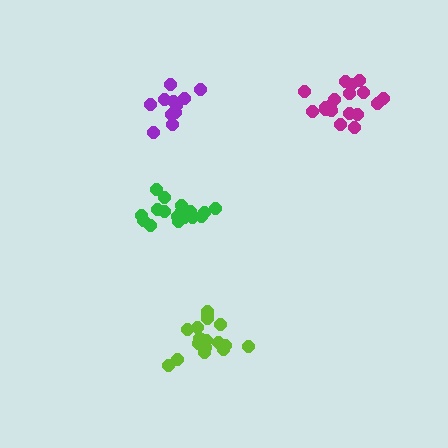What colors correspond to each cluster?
The clusters are colored: green, purple, magenta, lime.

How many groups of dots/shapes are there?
There are 4 groups.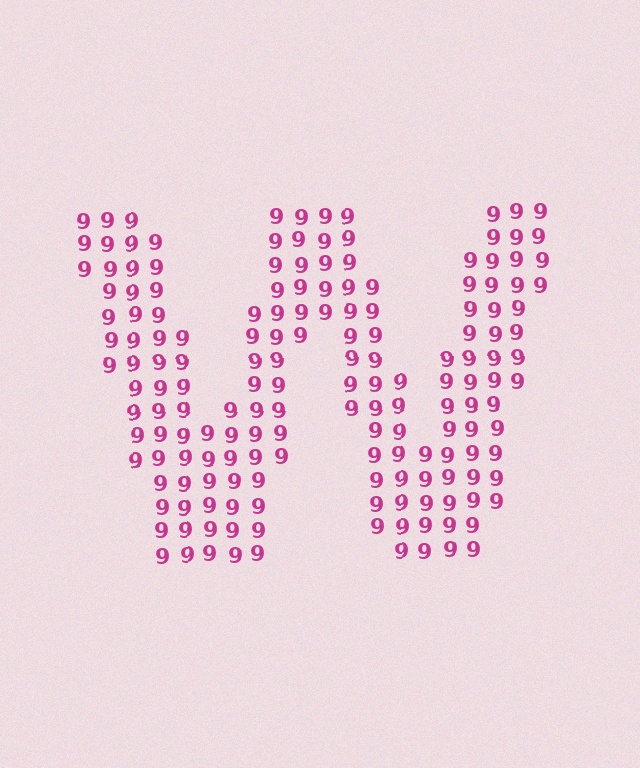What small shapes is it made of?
It is made of small digit 9's.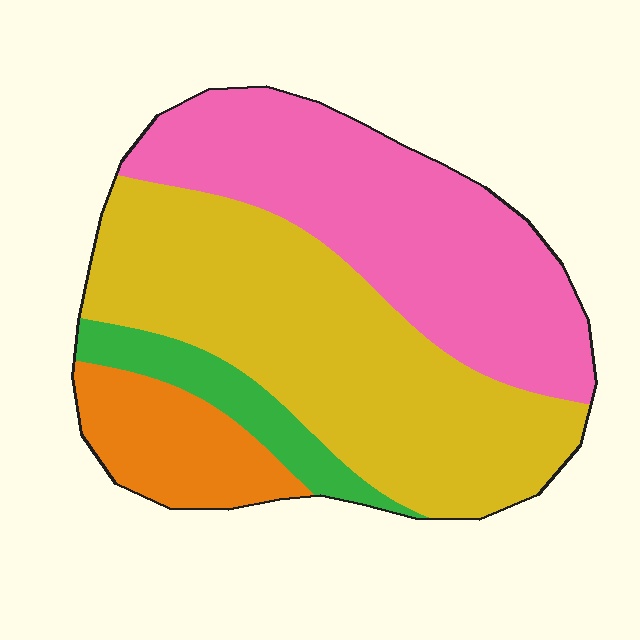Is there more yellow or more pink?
Yellow.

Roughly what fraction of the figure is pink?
Pink takes up about three eighths (3/8) of the figure.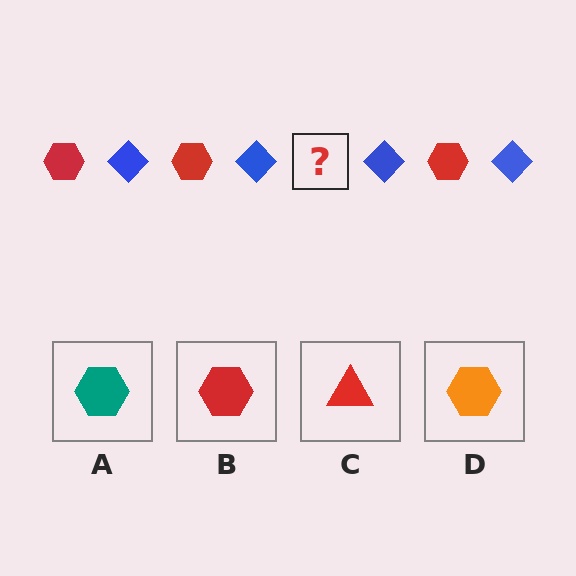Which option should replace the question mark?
Option B.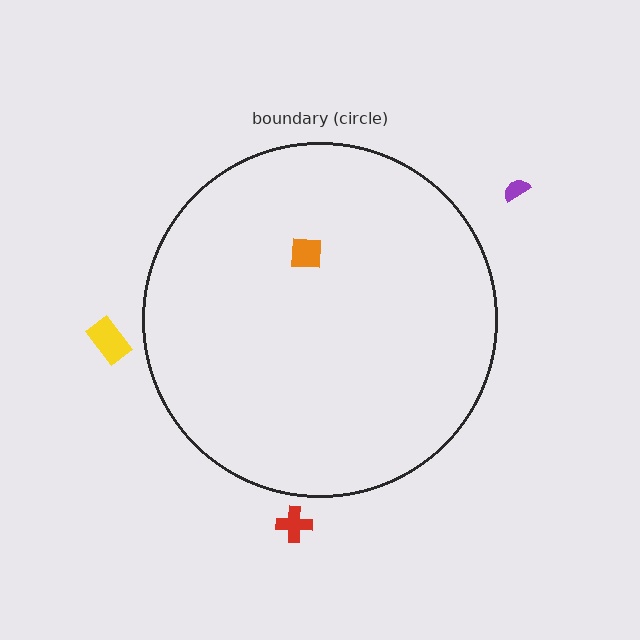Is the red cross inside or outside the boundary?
Outside.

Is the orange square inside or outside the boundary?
Inside.